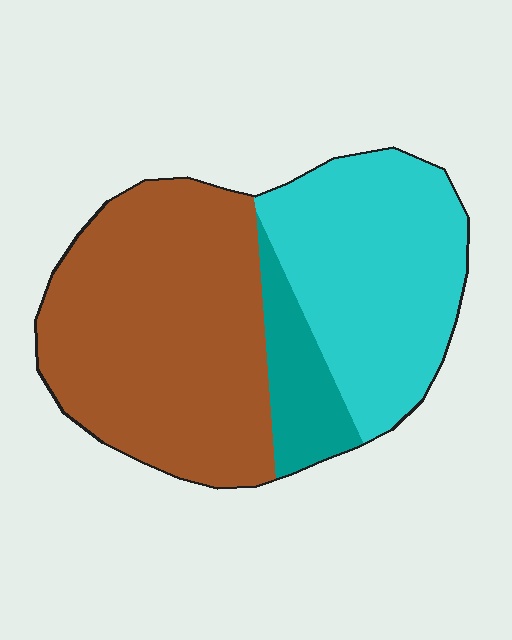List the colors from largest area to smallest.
From largest to smallest: brown, cyan, teal.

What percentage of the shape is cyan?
Cyan takes up about three eighths (3/8) of the shape.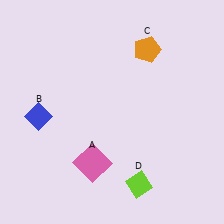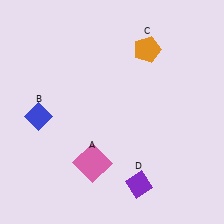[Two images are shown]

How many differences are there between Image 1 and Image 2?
There is 1 difference between the two images.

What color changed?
The diamond (D) changed from lime in Image 1 to purple in Image 2.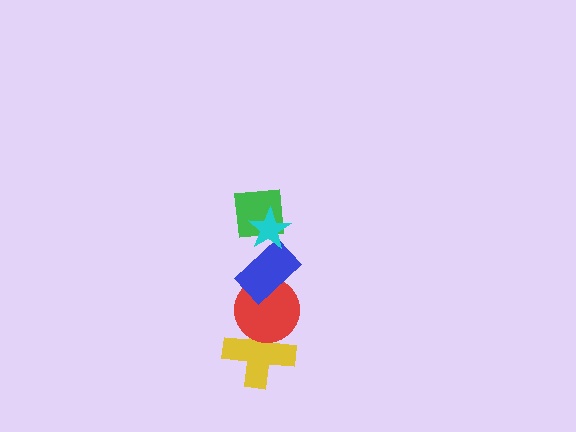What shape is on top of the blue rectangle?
The green square is on top of the blue rectangle.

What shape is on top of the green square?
The cyan star is on top of the green square.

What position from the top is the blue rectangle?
The blue rectangle is 3rd from the top.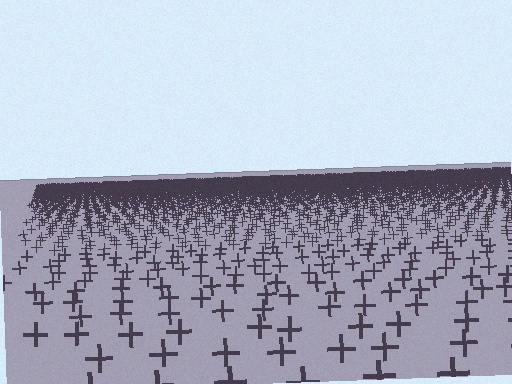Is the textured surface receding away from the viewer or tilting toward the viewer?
The surface is receding away from the viewer. Texture elements get smaller and denser toward the top.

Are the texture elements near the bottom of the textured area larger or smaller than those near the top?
Larger. Near the bottom, elements are closer to the viewer and appear at a bigger on-screen size.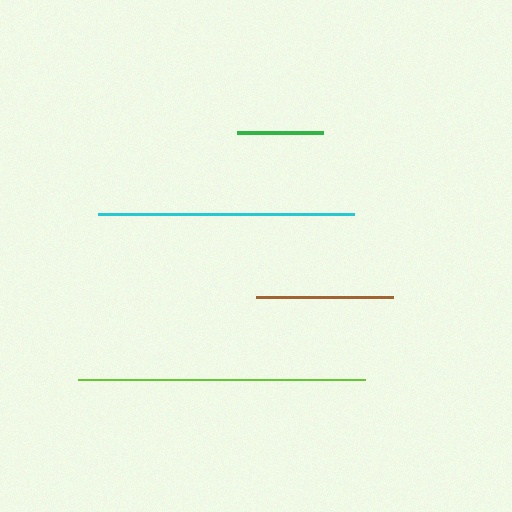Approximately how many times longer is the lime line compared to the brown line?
The lime line is approximately 2.1 times the length of the brown line.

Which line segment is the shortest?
The green line is the shortest at approximately 86 pixels.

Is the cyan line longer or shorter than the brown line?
The cyan line is longer than the brown line.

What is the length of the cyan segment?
The cyan segment is approximately 255 pixels long.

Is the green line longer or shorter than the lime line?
The lime line is longer than the green line.